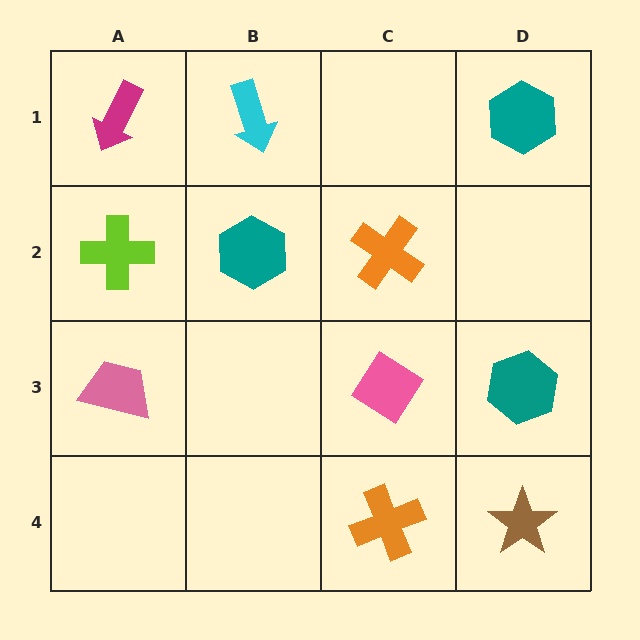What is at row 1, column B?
A cyan arrow.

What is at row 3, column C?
A pink diamond.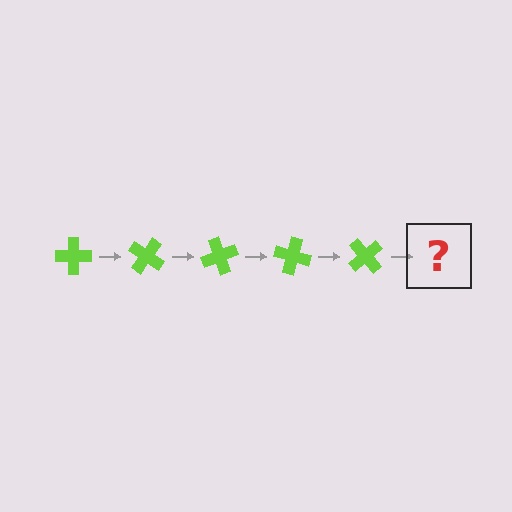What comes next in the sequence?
The next element should be a lime cross rotated 175 degrees.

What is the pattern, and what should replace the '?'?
The pattern is that the cross rotates 35 degrees each step. The '?' should be a lime cross rotated 175 degrees.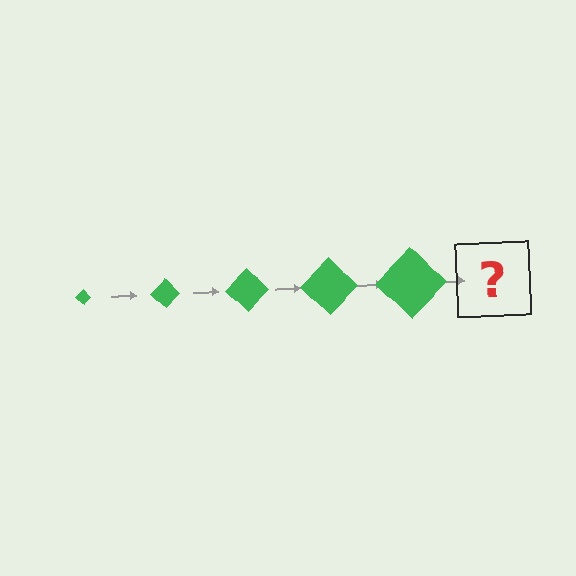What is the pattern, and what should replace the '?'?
The pattern is that the diamond gets progressively larger each step. The '?' should be a green diamond, larger than the previous one.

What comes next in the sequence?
The next element should be a green diamond, larger than the previous one.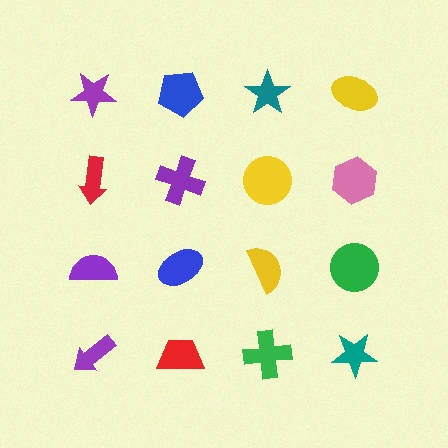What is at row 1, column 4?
A yellow ellipse.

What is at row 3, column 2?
A blue ellipse.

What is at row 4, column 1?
A purple arrow.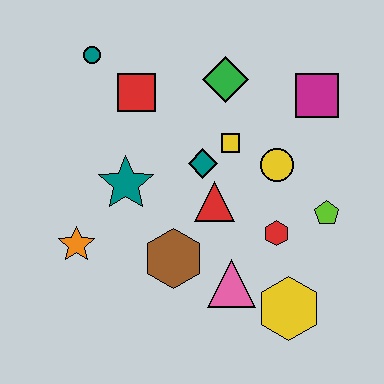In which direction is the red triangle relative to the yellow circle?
The red triangle is to the left of the yellow circle.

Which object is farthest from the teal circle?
The yellow hexagon is farthest from the teal circle.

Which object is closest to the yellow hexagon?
The pink triangle is closest to the yellow hexagon.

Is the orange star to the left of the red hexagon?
Yes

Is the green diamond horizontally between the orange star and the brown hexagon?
No